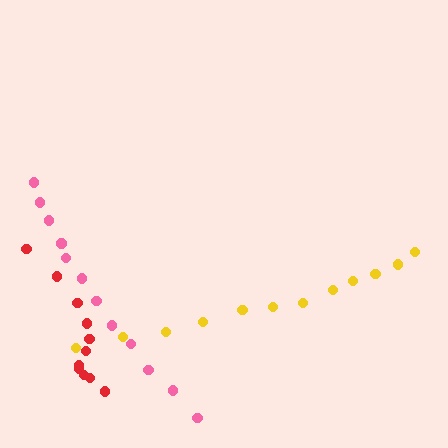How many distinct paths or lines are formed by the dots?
There are 3 distinct paths.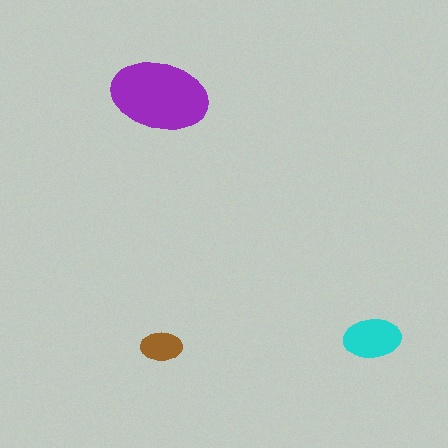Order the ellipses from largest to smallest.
the purple one, the cyan one, the brown one.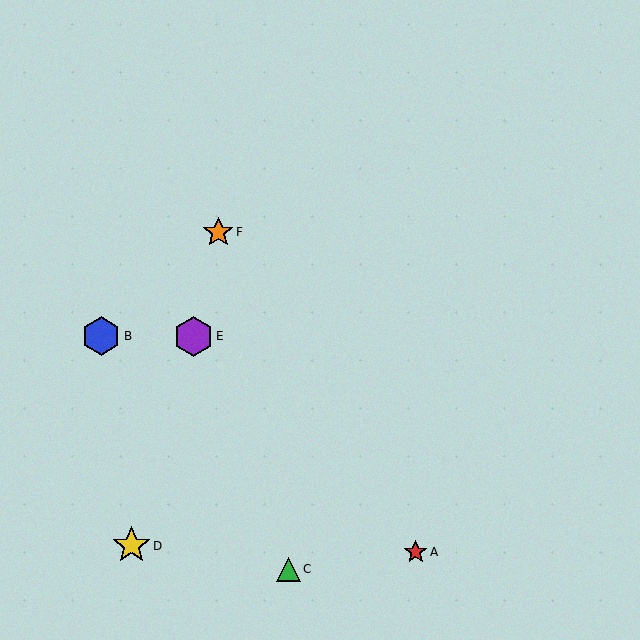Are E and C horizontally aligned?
No, E is at y≈336 and C is at y≈569.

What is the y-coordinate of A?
Object A is at y≈552.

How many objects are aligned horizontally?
2 objects (B, E) are aligned horizontally.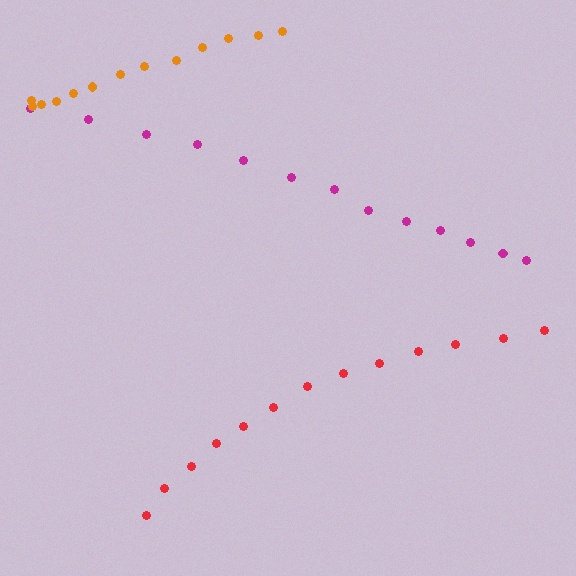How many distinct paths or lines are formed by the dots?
There are 3 distinct paths.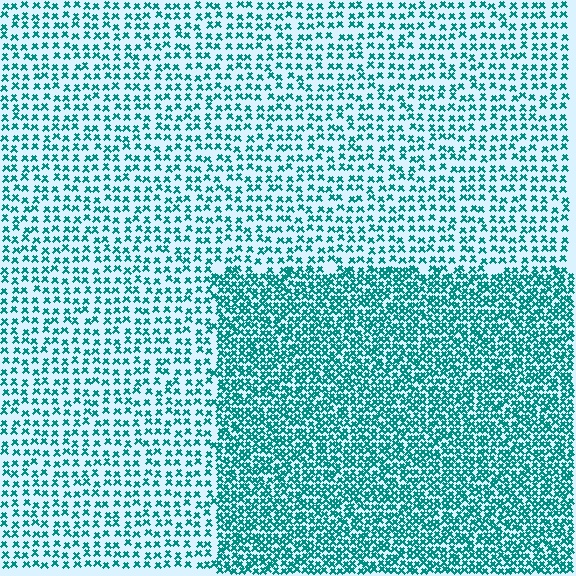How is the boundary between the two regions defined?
The boundary is defined by a change in element density (approximately 2.1x ratio). All elements are the same color, size, and shape.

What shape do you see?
I see a rectangle.